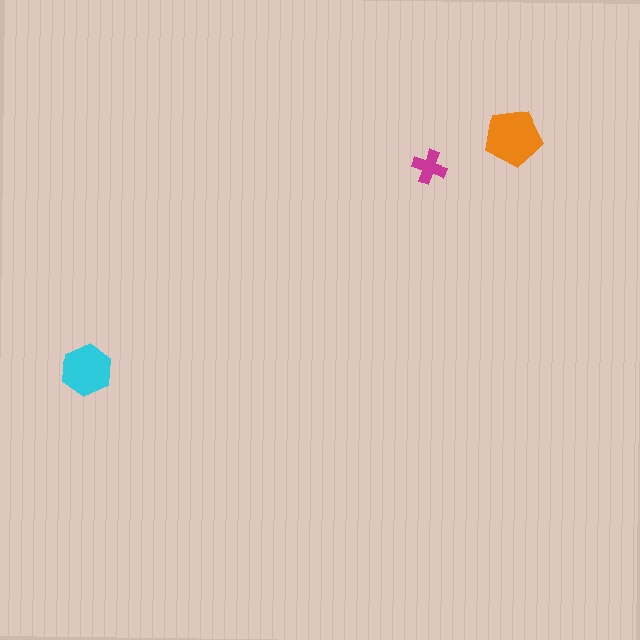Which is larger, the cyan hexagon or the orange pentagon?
The orange pentagon.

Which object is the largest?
The orange pentagon.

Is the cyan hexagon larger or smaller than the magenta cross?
Larger.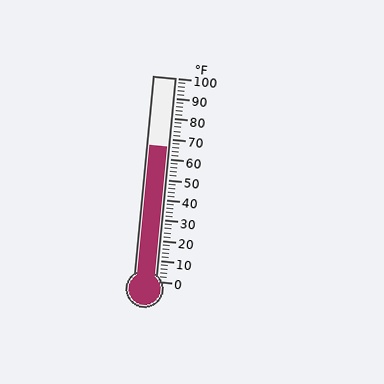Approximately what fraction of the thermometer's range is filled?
The thermometer is filled to approximately 65% of its range.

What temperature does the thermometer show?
The thermometer shows approximately 66°F.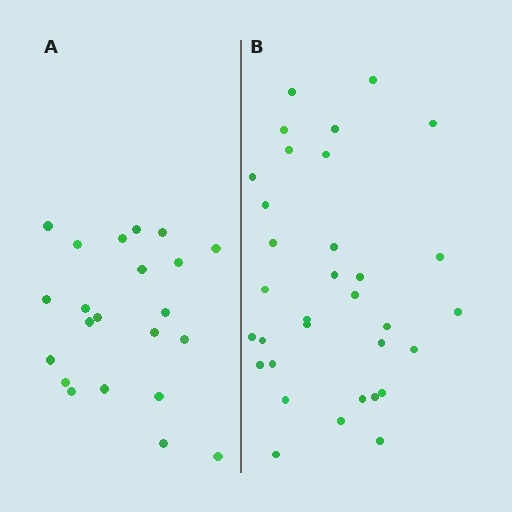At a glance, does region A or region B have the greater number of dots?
Region B (the right region) has more dots.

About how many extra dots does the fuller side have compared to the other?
Region B has roughly 12 or so more dots than region A.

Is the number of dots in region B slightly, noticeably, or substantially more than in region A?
Region B has substantially more. The ratio is roughly 1.5 to 1.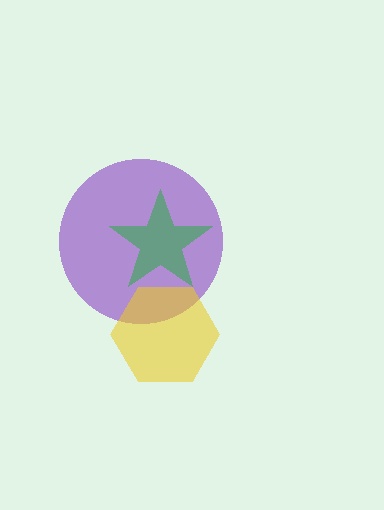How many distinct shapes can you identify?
There are 3 distinct shapes: a purple circle, a green star, a yellow hexagon.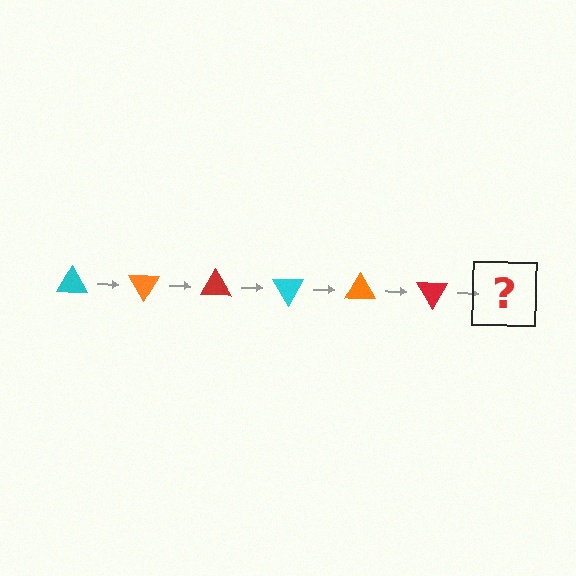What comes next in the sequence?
The next element should be a cyan triangle, rotated 360 degrees from the start.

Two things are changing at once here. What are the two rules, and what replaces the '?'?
The two rules are that it rotates 60 degrees each step and the color cycles through cyan, orange, and red. The '?' should be a cyan triangle, rotated 360 degrees from the start.